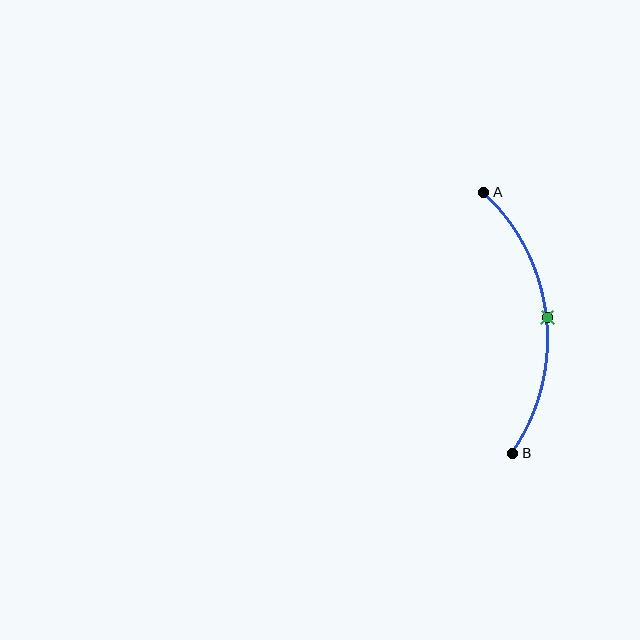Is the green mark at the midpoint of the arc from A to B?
Yes. The green mark lies on the arc at equal arc-length from both A and B — it is the arc midpoint.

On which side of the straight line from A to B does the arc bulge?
The arc bulges to the right of the straight line connecting A and B.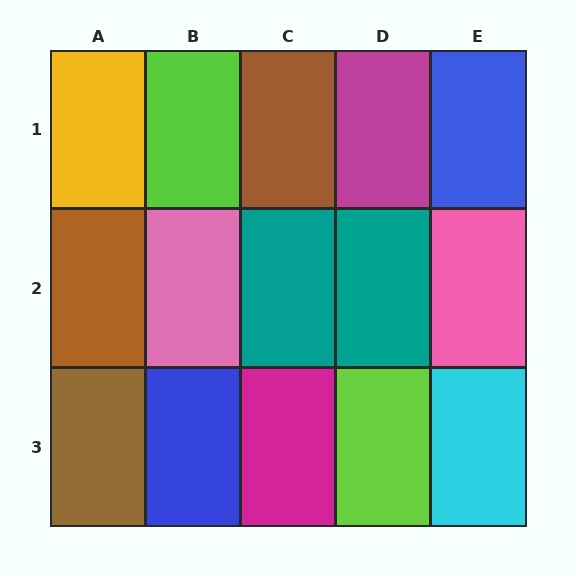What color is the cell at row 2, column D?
Teal.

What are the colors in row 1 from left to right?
Yellow, lime, brown, magenta, blue.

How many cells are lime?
2 cells are lime.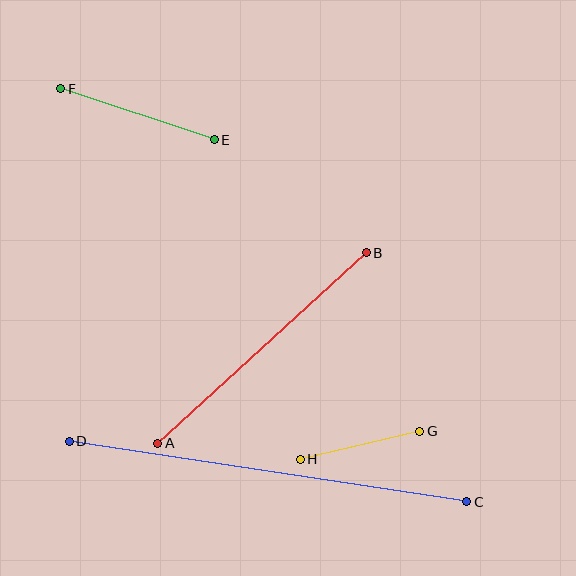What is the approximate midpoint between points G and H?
The midpoint is at approximately (360, 445) pixels.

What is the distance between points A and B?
The distance is approximately 283 pixels.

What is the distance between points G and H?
The distance is approximately 123 pixels.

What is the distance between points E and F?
The distance is approximately 162 pixels.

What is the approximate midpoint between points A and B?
The midpoint is at approximately (262, 348) pixels.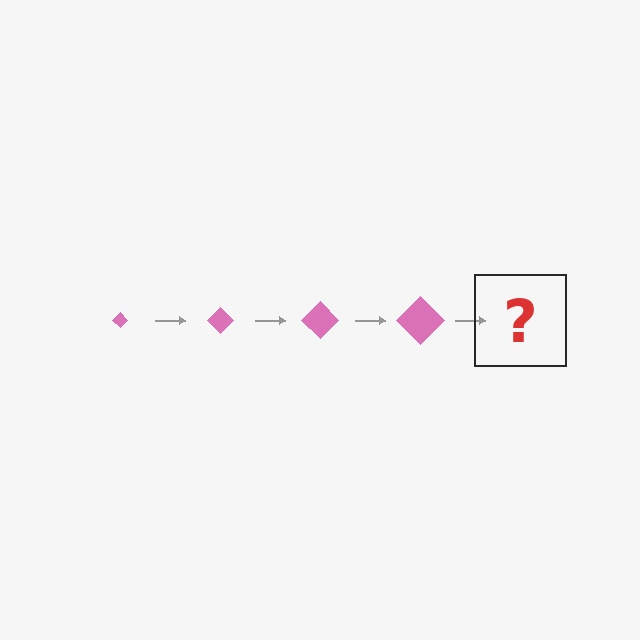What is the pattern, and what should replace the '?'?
The pattern is that the diamond gets progressively larger each step. The '?' should be a pink diamond, larger than the previous one.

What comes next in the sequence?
The next element should be a pink diamond, larger than the previous one.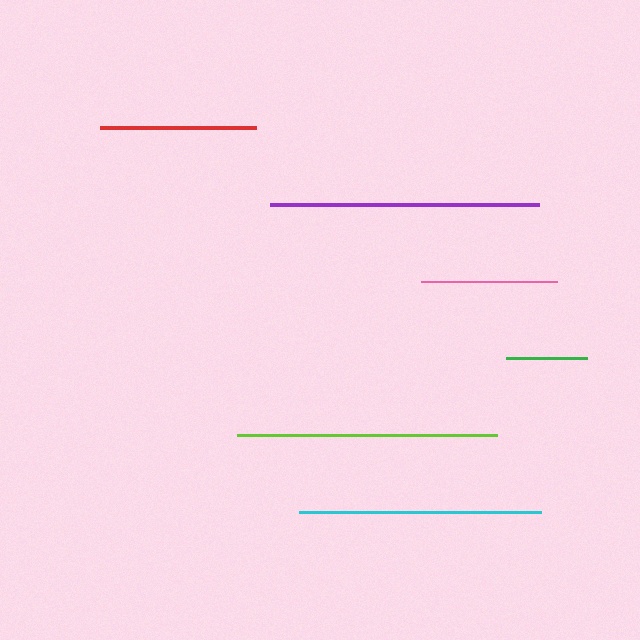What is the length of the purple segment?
The purple segment is approximately 269 pixels long.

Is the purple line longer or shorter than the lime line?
The purple line is longer than the lime line.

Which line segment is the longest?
The purple line is the longest at approximately 269 pixels.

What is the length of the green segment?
The green segment is approximately 81 pixels long.